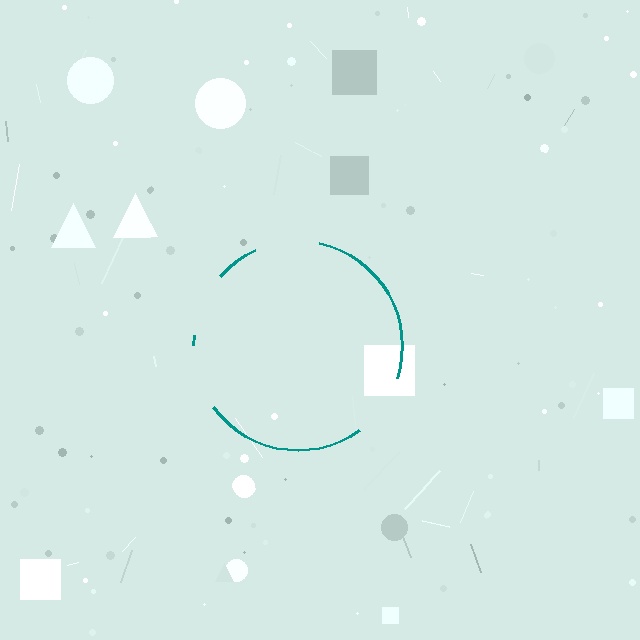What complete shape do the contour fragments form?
The contour fragments form a circle.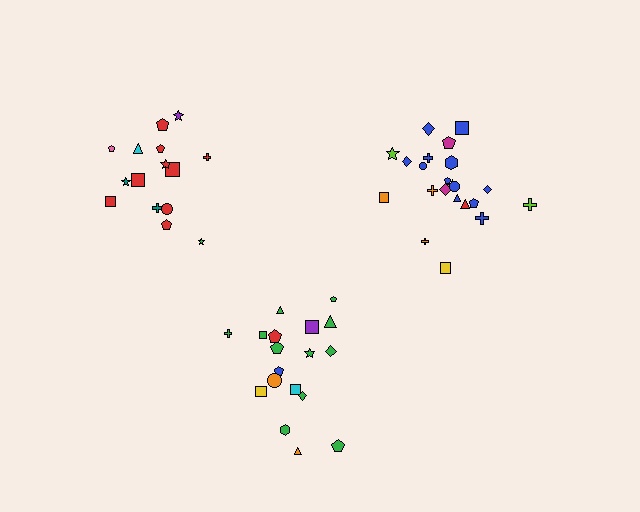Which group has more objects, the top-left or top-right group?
The top-right group.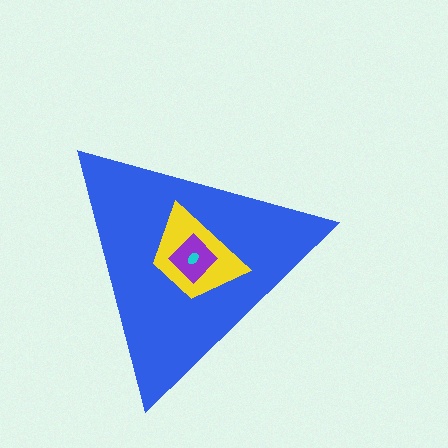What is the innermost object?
The cyan ellipse.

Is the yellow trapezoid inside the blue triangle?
Yes.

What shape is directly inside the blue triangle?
The yellow trapezoid.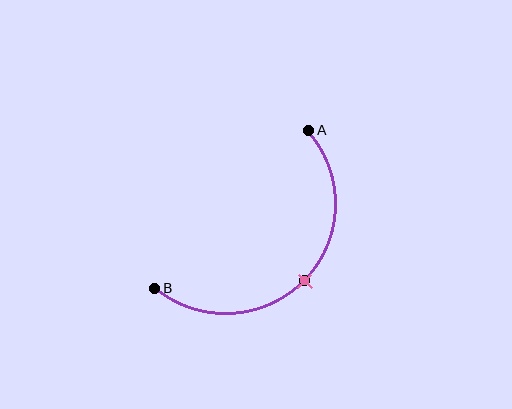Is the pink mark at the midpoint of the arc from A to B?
Yes. The pink mark lies on the arc at equal arc-length from both A and B — it is the arc midpoint.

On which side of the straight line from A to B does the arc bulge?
The arc bulges below and to the right of the straight line connecting A and B.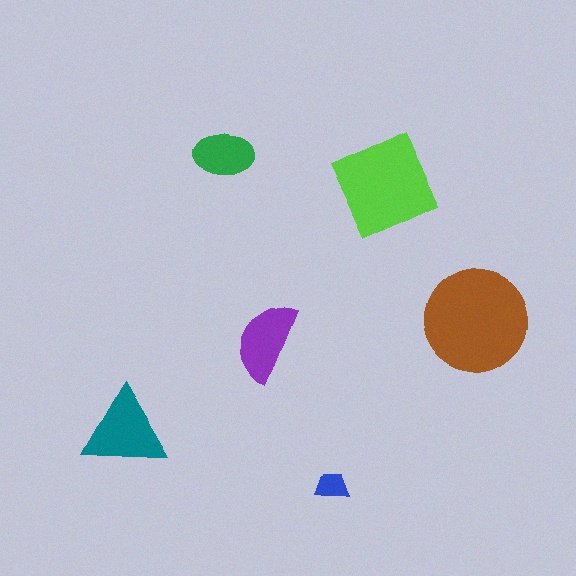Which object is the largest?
The brown circle.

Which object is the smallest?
The blue trapezoid.